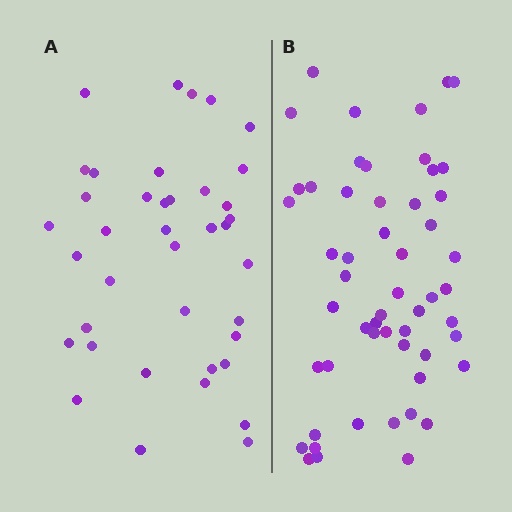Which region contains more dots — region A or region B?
Region B (the right region) has more dots.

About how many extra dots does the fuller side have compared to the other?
Region B has approximately 15 more dots than region A.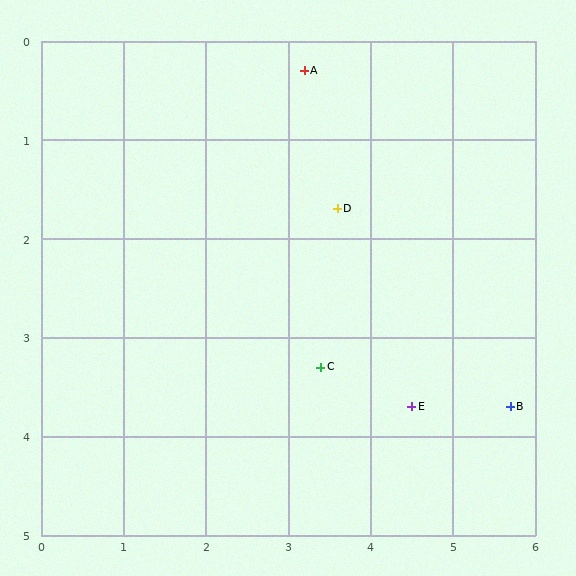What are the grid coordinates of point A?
Point A is at approximately (3.2, 0.3).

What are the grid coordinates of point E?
Point E is at approximately (4.5, 3.7).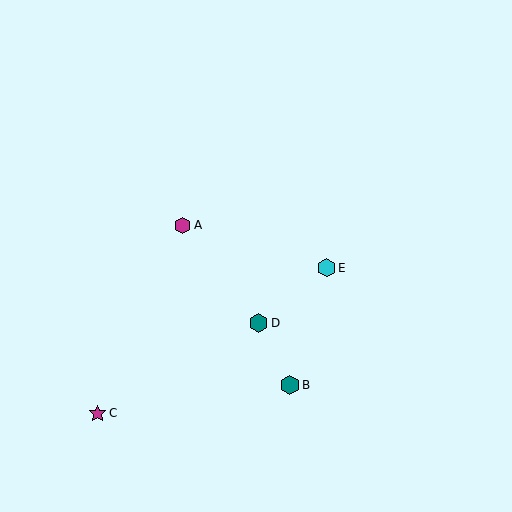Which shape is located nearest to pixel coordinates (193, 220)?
The magenta hexagon (labeled A) at (183, 225) is nearest to that location.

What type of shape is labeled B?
Shape B is a teal hexagon.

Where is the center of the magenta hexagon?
The center of the magenta hexagon is at (183, 225).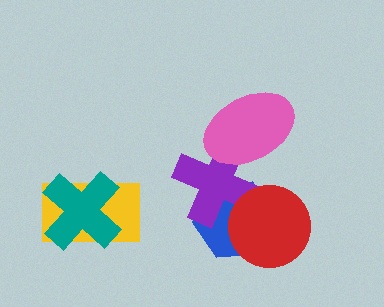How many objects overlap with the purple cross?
3 objects overlap with the purple cross.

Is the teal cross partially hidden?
No, no other shape covers it.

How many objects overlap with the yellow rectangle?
1 object overlaps with the yellow rectangle.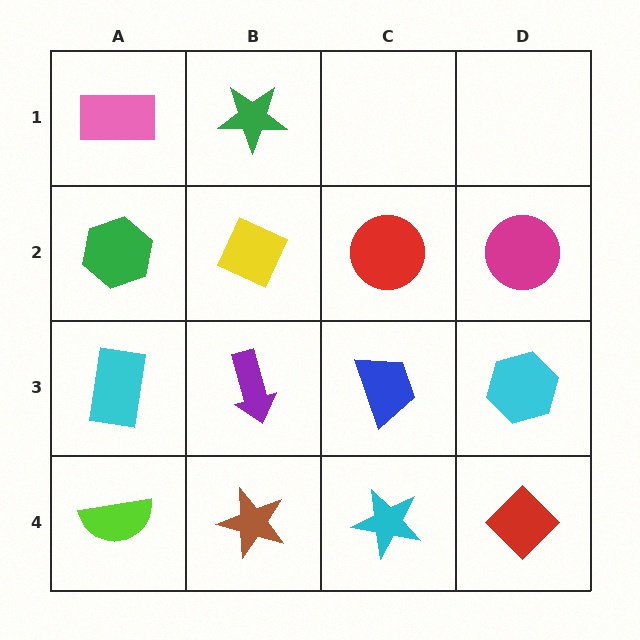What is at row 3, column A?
A cyan rectangle.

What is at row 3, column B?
A purple arrow.